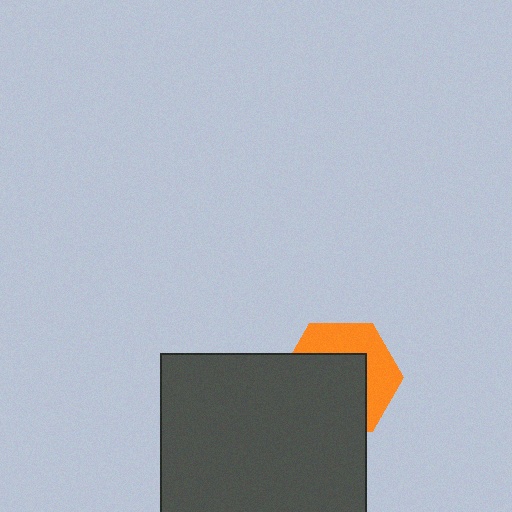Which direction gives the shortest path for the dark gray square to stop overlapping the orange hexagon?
Moving toward the lower-left gives the shortest separation.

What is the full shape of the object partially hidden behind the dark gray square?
The partially hidden object is an orange hexagon.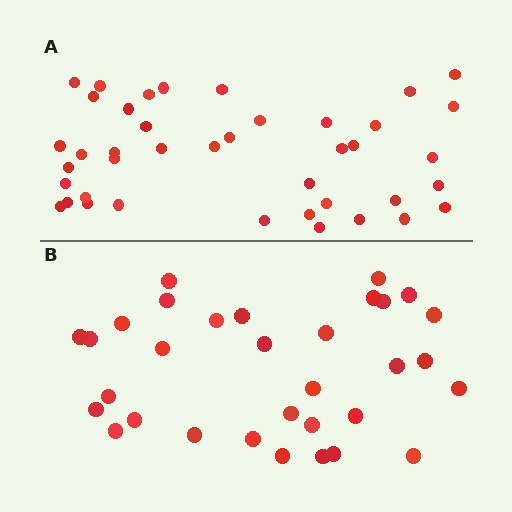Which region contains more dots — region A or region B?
Region A (the top region) has more dots.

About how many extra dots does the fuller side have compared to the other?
Region A has roughly 8 or so more dots than region B.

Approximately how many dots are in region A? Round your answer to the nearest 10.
About 40 dots. (The exact count is 41, which rounds to 40.)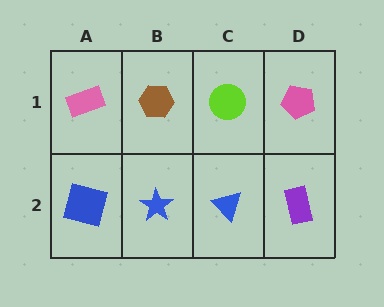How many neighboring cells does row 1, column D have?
2.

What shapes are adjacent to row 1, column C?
A blue triangle (row 2, column C), a brown hexagon (row 1, column B), a pink pentagon (row 1, column D).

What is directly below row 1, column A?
A blue square.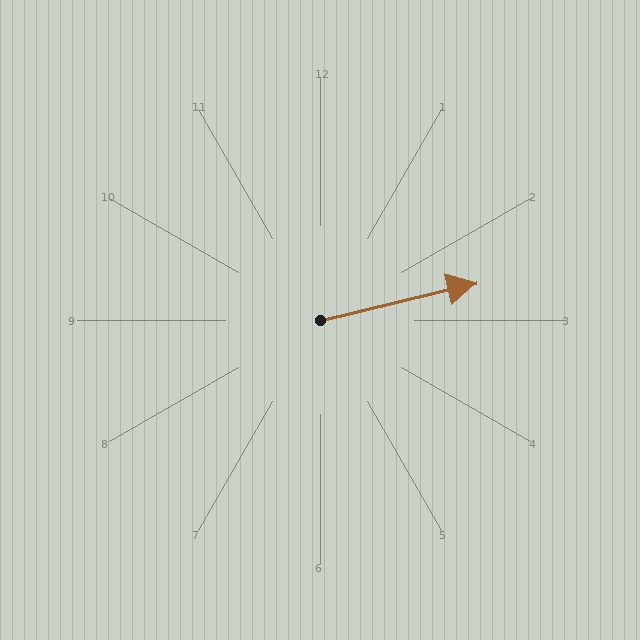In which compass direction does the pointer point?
East.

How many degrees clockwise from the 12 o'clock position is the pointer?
Approximately 76 degrees.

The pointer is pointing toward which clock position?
Roughly 3 o'clock.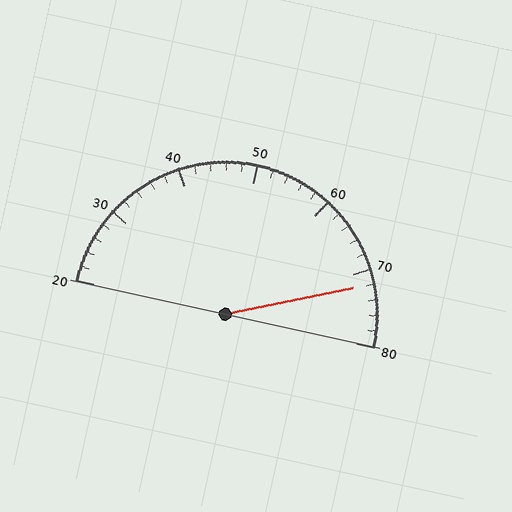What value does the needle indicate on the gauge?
The needle indicates approximately 72.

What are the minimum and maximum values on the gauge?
The gauge ranges from 20 to 80.